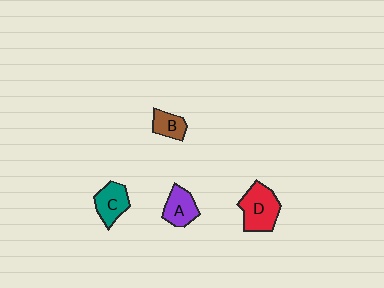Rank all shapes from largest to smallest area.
From largest to smallest: D (red), C (teal), A (purple), B (brown).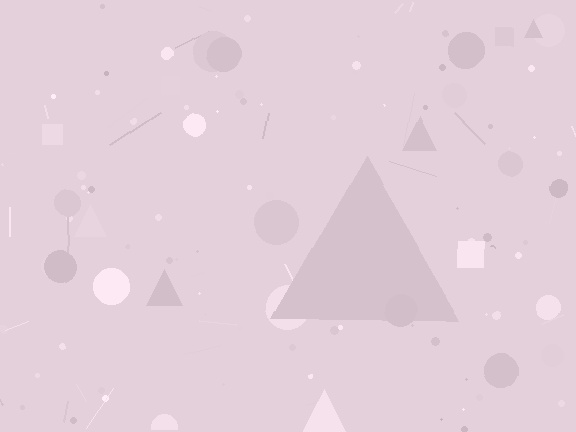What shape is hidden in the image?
A triangle is hidden in the image.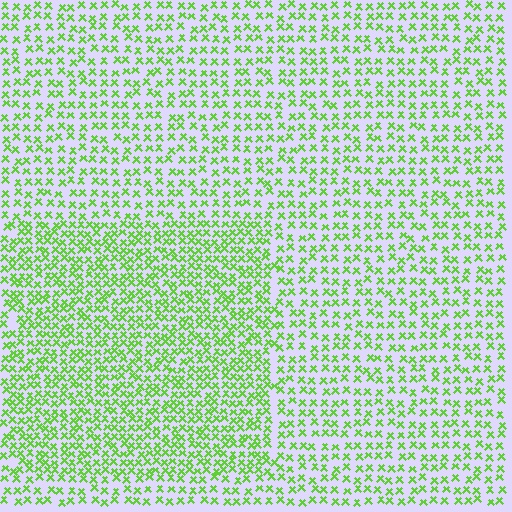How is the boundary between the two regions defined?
The boundary is defined by a change in element density (approximately 1.7x ratio). All elements are the same color, size, and shape.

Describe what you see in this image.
The image contains small lime elements arranged at two different densities. A rectangle-shaped region is visible where the elements are more densely packed than the surrounding area.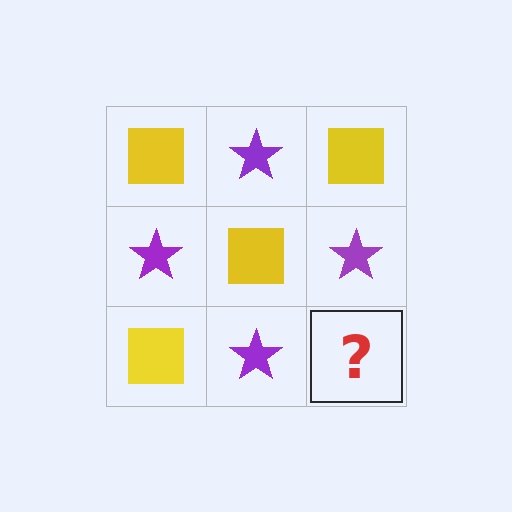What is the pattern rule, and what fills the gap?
The rule is that it alternates yellow square and purple star in a checkerboard pattern. The gap should be filled with a yellow square.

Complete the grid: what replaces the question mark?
The question mark should be replaced with a yellow square.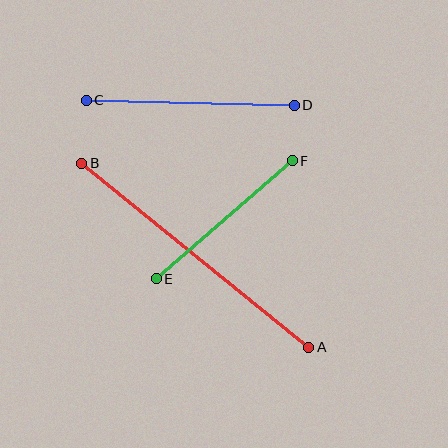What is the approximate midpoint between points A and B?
The midpoint is at approximately (195, 255) pixels.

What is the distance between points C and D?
The distance is approximately 209 pixels.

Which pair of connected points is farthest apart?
Points A and B are farthest apart.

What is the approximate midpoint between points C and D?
The midpoint is at approximately (190, 103) pixels.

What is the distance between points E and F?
The distance is approximately 180 pixels.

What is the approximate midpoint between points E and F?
The midpoint is at approximately (224, 220) pixels.